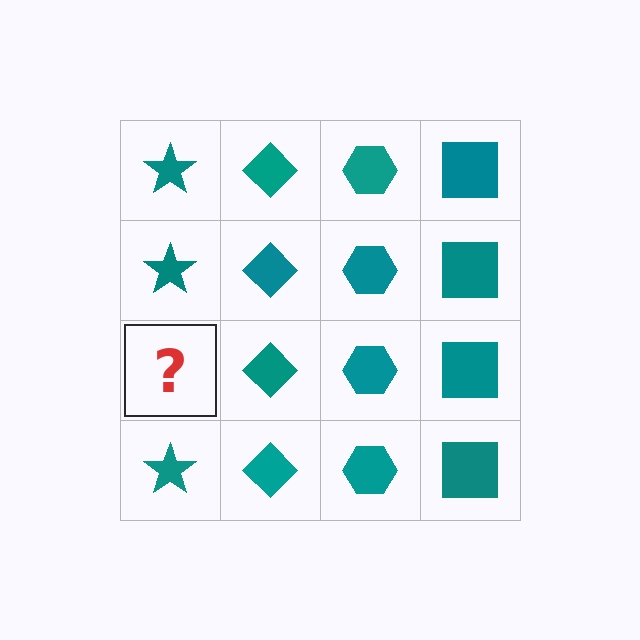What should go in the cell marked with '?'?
The missing cell should contain a teal star.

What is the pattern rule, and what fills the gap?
The rule is that each column has a consistent shape. The gap should be filled with a teal star.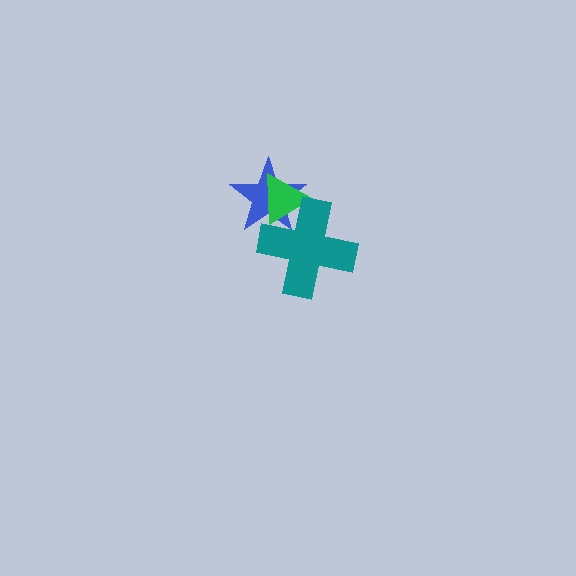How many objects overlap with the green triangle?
2 objects overlap with the green triangle.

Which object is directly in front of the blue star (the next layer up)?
The green triangle is directly in front of the blue star.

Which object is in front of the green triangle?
The teal cross is in front of the green triangle.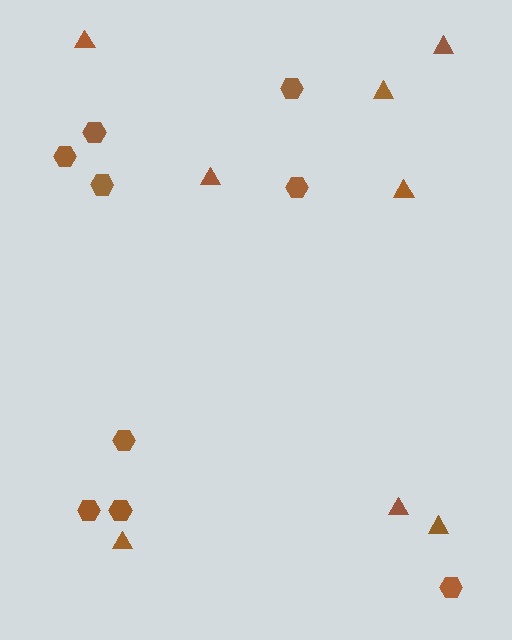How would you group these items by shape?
There are 2 groups: one group of hexagons (9) and one group of triangles (8).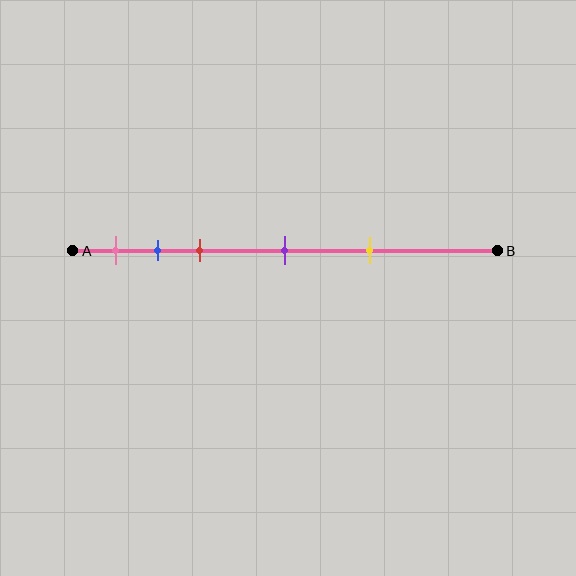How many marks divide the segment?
There are 5 marks dividing the segment.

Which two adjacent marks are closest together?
The blue and red marks are the closest adjacent pair.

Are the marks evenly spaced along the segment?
No, the marks are not evenly spaced.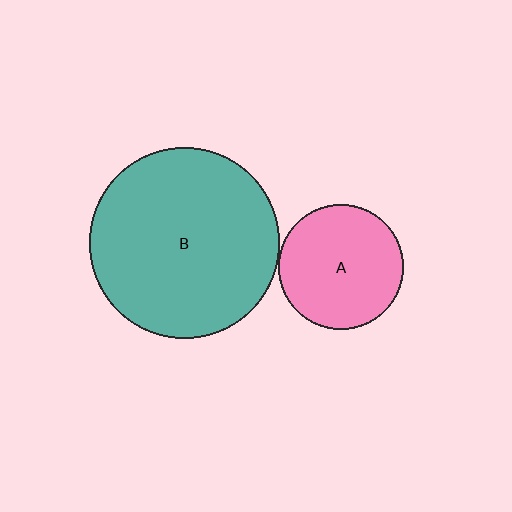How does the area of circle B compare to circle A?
Approximately 2.4 times.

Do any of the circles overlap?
No, none of the circles overlap.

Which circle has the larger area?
Circle B (teal).